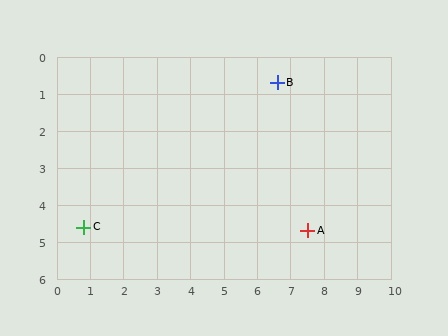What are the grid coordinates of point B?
Point B is at approximately (6.6, 0.7).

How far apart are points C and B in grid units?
Points C and B are about 7.0 grid units apart.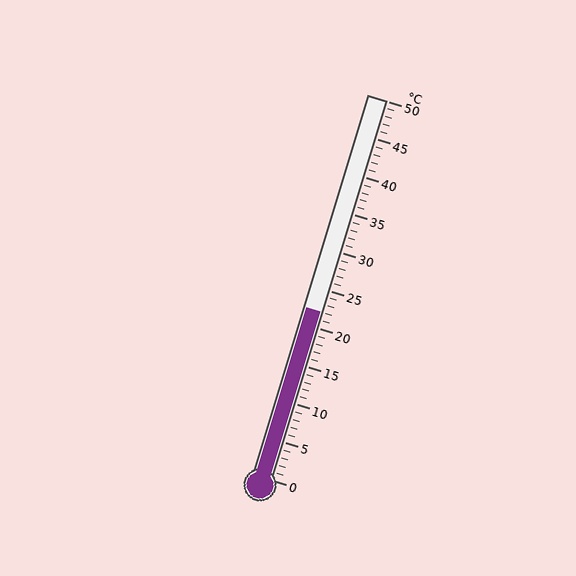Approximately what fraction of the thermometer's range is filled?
The thermometer is filled to approximately 45% of its range.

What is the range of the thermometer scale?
The thermometer scale ranges from 0°C to 50°C.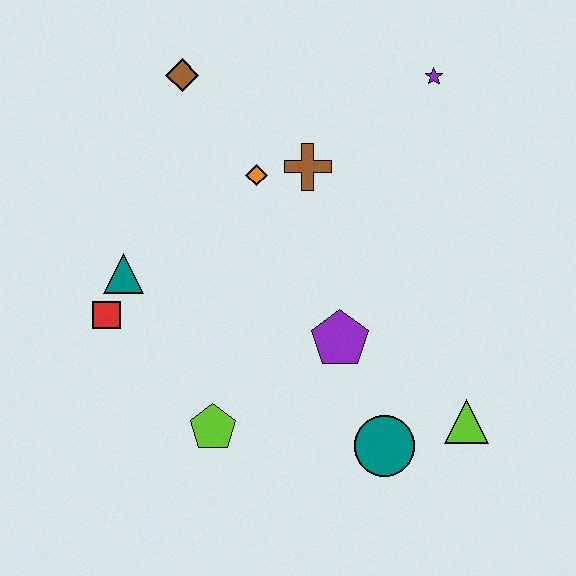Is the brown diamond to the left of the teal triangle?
No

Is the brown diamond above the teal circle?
Yes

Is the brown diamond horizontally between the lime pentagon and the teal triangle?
Yes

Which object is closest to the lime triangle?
The teal circle is closest to the lime triangle.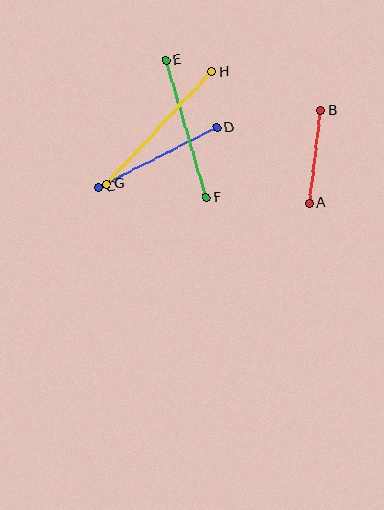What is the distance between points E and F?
The distance is approximately 143 pixels.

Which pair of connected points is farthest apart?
Points G and H are farthest apart.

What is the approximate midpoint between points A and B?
The midpoint is at approximately (315, 157) pixels.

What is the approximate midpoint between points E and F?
The midpoint is at approximately (186, 129) pixels.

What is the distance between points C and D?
The distance is approximately 133 pixels.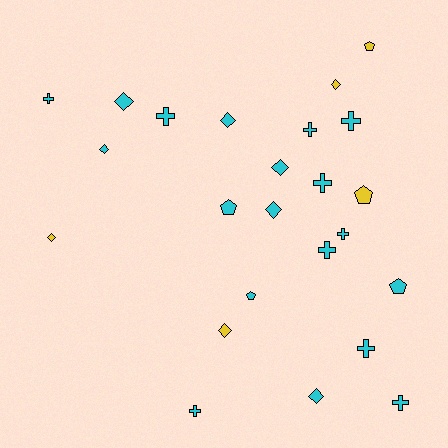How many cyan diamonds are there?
There are 6 cyan diamonds.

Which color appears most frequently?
Cyan, with 19 objects.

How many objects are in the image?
There are 24 objects.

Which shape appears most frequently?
Cross, with 10 objects.